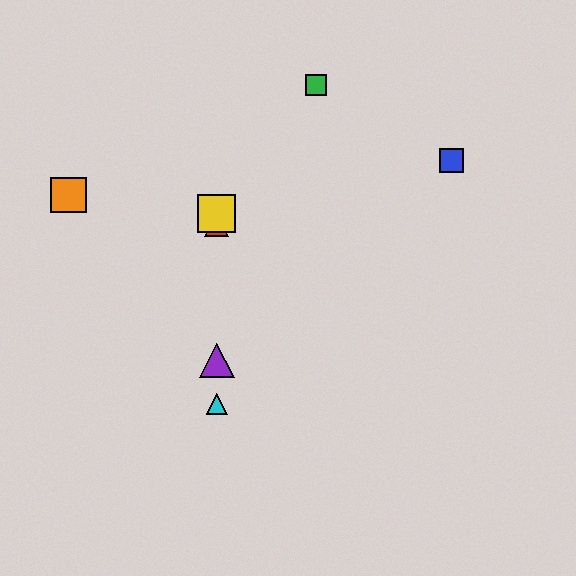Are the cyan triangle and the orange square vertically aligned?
No, the cyan triangle is at x≈217 and the orange square is at x≈69.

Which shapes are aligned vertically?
The red triangle, the yellow square, the purple triangle, the cyan triangle are aligned vertically.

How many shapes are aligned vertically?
4 shapes (the red triangle, the yellow square, the purple triangle, the cyan triangle) are aligned vertically.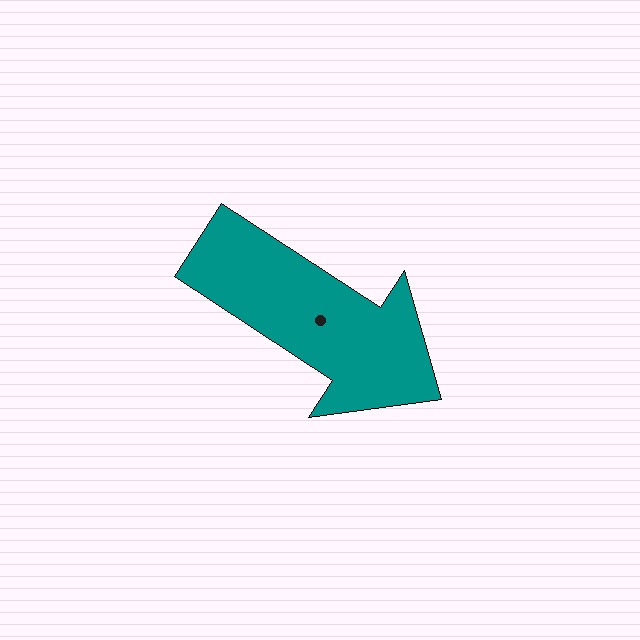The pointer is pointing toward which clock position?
Roughly 4 o'clock.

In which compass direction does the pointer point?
Southeast.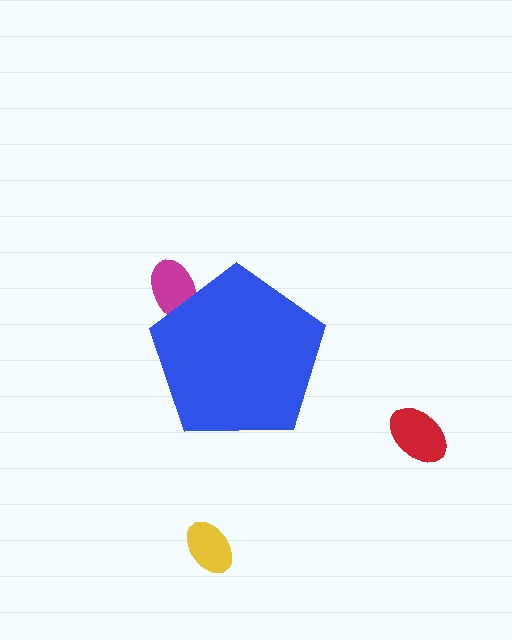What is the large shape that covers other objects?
A blue pentagon.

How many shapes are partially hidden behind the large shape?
1 shape is partially hidden.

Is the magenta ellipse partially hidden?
Yes, the magenta ellipse is partially hidden behind the blue pentagon.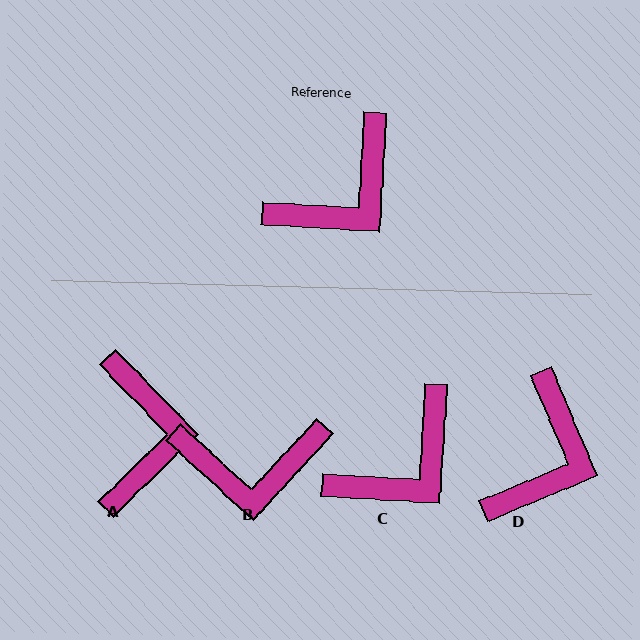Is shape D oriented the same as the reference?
No, it is off by about 26 degrees.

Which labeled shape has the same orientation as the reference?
C.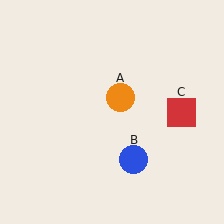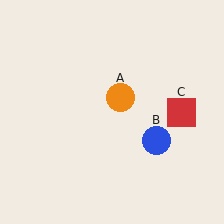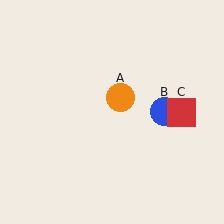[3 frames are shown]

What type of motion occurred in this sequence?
The blue circle (object B) rotated counterclockwise around the center of the scene.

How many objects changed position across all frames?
1 object changed position: blue circle (object B).